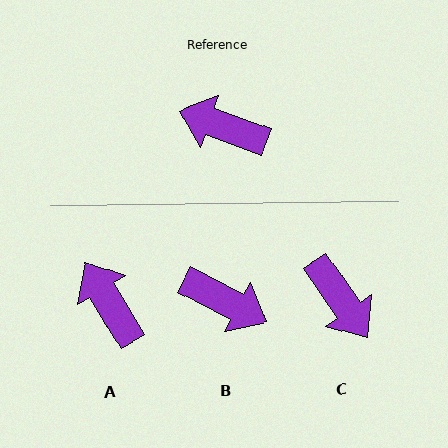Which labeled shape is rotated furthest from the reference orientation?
B, about 172 degrees away.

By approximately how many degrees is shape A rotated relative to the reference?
Approximately 39 degrees clockwise.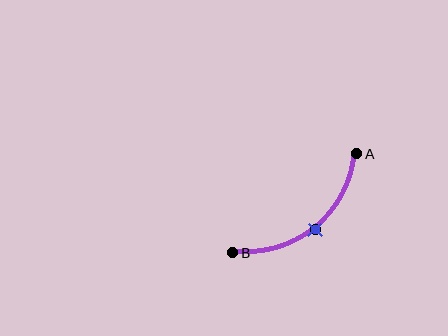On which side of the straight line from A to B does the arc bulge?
The arc bulges below and to the right of the straight line connecting A and B.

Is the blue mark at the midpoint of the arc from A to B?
Yes. The blue mark lies on the arc at equal arc-length from both A and B — it is the arc midpoint.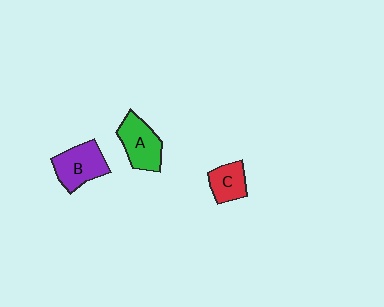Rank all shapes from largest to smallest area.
From largest to smallest: B (purple), A (green), C (red).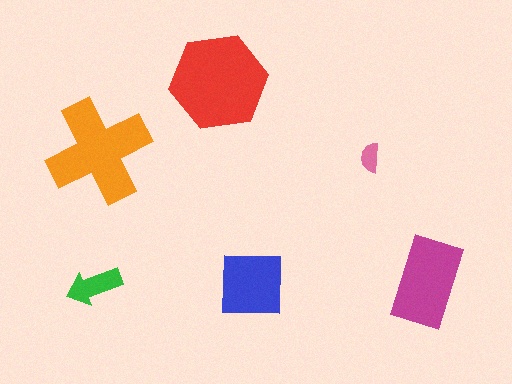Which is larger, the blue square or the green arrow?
The blue square.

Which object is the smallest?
The pink semicircle.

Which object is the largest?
The red hexagon.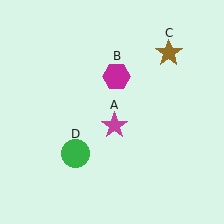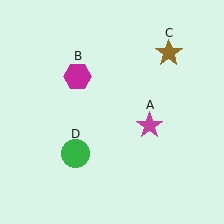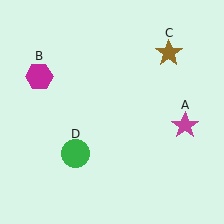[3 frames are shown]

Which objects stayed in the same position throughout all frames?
Brown star (object C) and green circle (object D) remained stationary.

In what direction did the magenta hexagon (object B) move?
The magenta hexagon (object B) moved left.